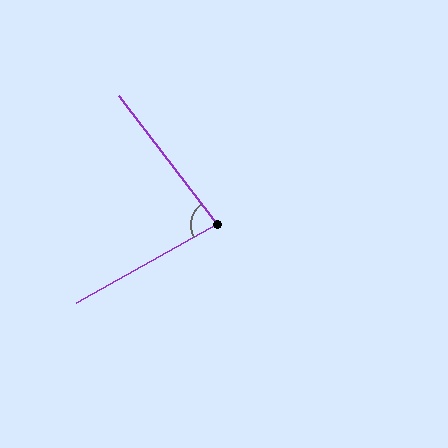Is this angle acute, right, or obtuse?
It is acute.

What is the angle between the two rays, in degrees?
Approximately 82 degrees.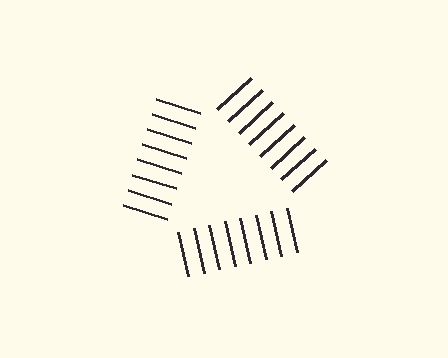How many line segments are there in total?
24 — 8 along each of the 3 edges.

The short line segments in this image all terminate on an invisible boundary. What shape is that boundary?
An illusory triangle — the line segments terminate on its edges but no continuous stroke is drawn.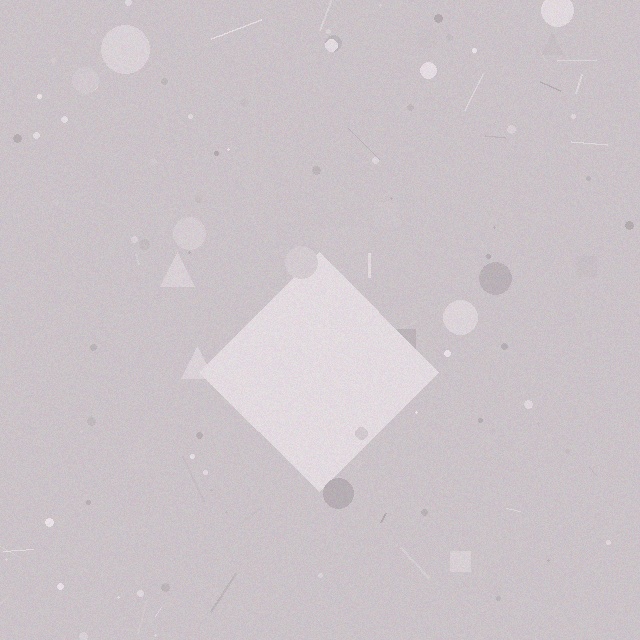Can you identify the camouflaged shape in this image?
The camouflaged shape is a diamond.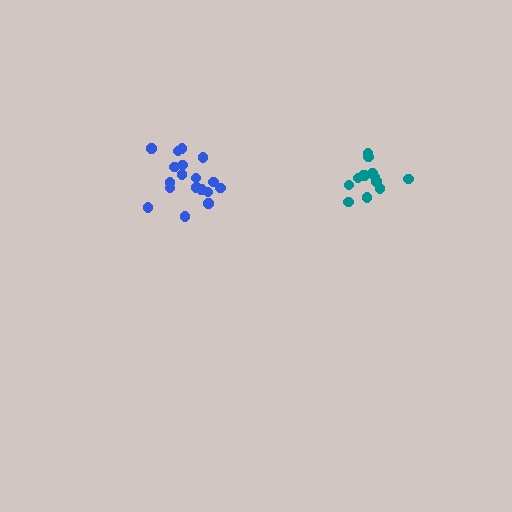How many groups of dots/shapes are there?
There are 2 groups.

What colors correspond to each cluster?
The clusters are colored: blue, teal.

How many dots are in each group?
Group 1: 18 dots, Group 2: 13 dots (31 total).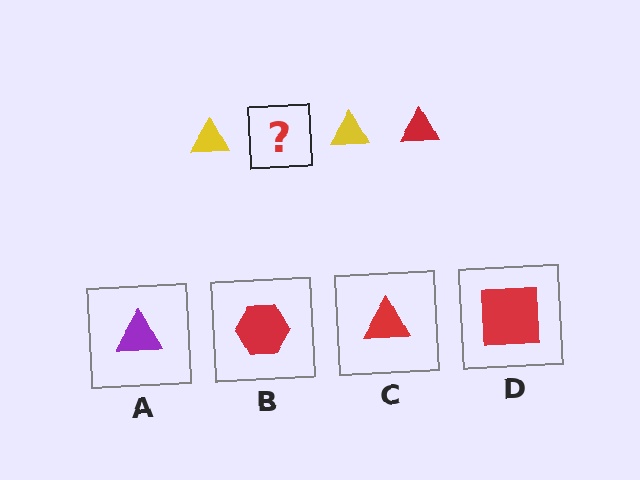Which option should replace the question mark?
Option C.